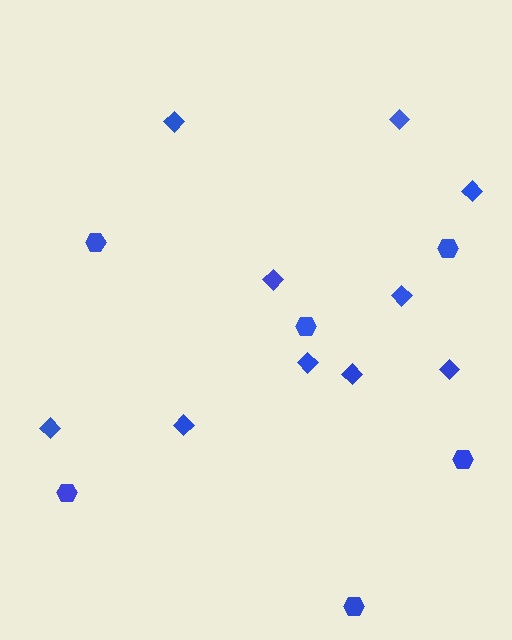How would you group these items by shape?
There are 2 groups: one group of hexagons (6) and one group of diamonds (10).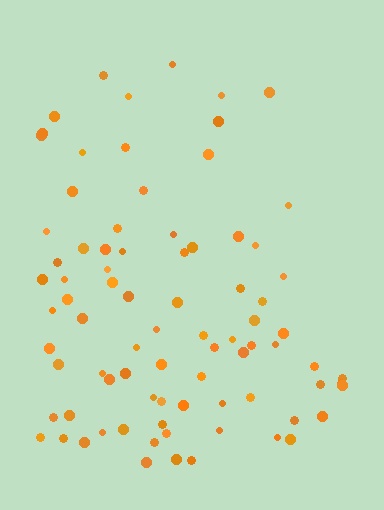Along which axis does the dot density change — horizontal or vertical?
Vertical.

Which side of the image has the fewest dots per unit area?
The top.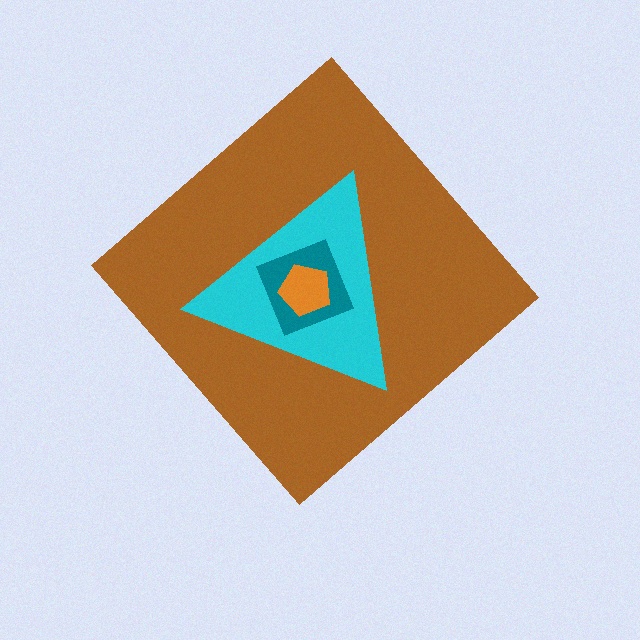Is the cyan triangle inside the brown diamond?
Yes.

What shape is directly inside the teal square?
The orange pentagon.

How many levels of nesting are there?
4.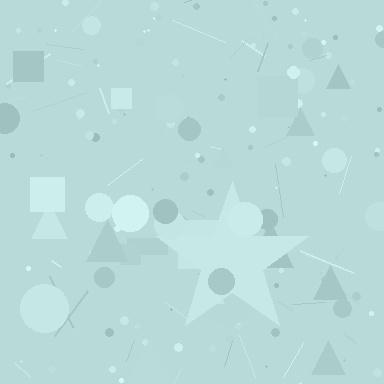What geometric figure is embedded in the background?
A star is embedded in the background.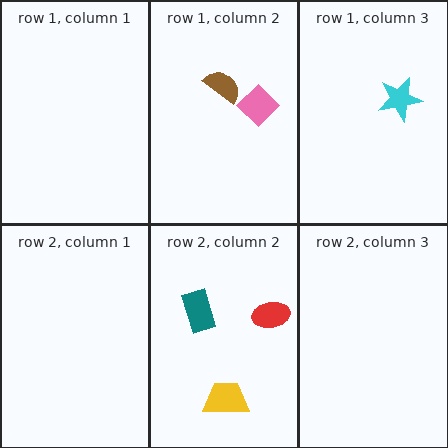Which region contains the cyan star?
The row 1, column 3 region.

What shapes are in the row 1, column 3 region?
The cyan star.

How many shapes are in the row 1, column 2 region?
2.